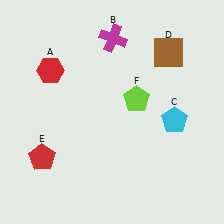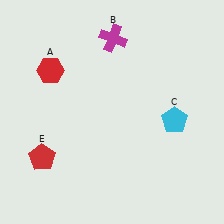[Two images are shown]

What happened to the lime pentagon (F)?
The lime pentagon (F) was removed in Image 2. It was in the top-right area of Image 1.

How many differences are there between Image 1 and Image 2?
There are 2 differences between the two images.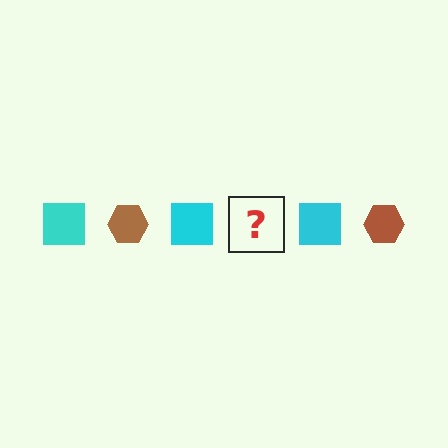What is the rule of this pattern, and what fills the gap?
The rule is that the pattern alternates between cyan square and brown hexagon. The gap should be filled with a brown hexagon.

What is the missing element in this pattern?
The missing element is a brown hexagon.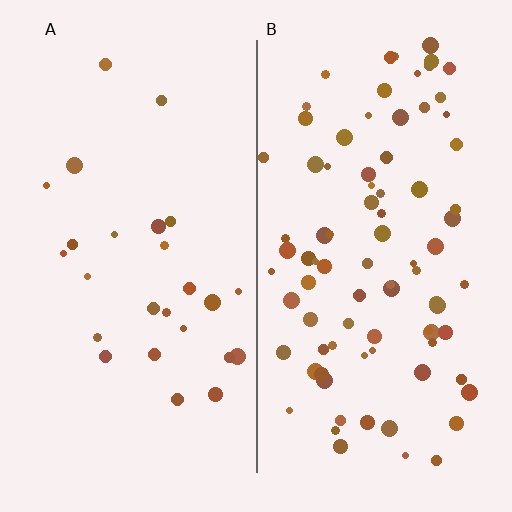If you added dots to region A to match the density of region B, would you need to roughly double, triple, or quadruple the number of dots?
Approximately triple.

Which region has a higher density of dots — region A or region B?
B (the right).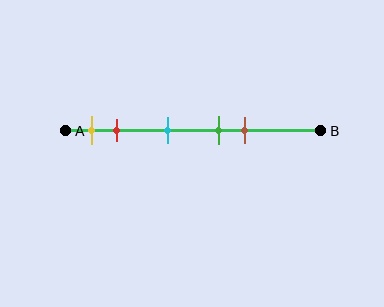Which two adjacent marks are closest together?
The green and brown marks are the closest adjacent pair.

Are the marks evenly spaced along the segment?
No, the marks are not evenly spaced.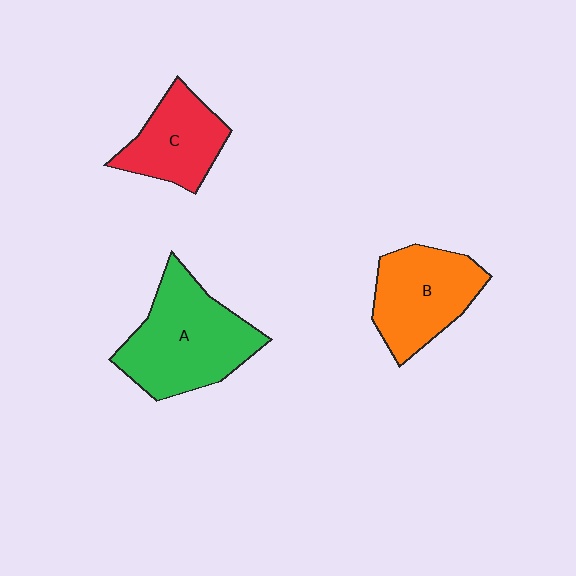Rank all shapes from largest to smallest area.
From largest to smallest: A (green), B (orange), C (red).